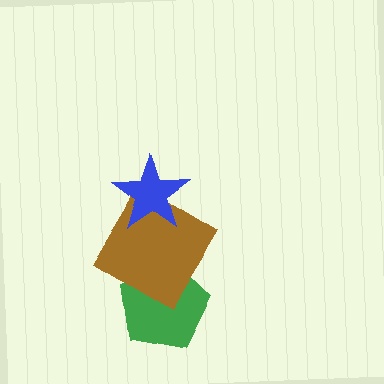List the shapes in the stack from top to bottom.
From top to bottom: the blue star, the brown diamond, the green pentagon.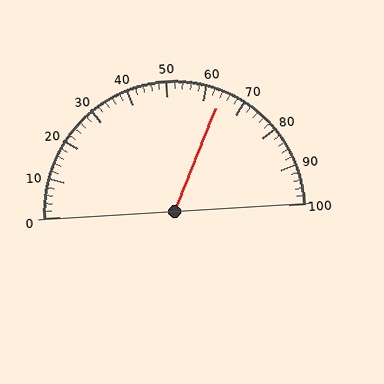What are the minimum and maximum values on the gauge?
The gauge ranges from 0 to 100.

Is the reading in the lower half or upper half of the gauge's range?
The reading is in the upper half of the range (0 to 100).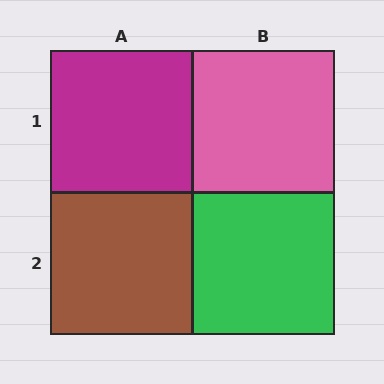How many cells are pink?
1 cell is pink.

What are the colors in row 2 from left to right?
Brown, green.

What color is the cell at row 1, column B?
Pink.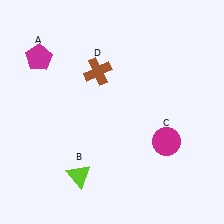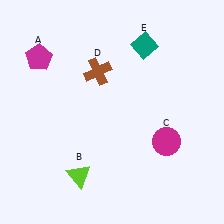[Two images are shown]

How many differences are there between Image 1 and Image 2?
There is 1 difference between the two images.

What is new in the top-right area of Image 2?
A teal diamond (E) was added in the top-right area of Image 2.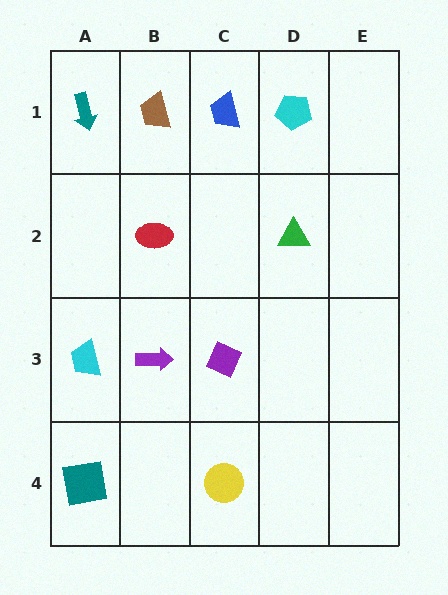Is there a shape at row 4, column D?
No, that cell is empty.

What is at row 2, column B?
A red ellipse.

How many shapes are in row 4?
2 shapes.